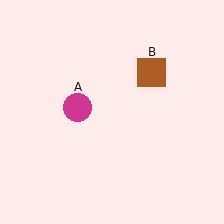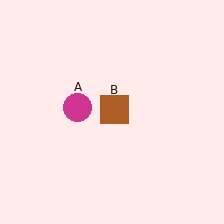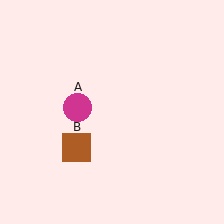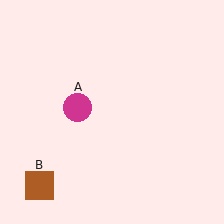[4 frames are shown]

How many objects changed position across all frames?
1 object changed position: brown square (object B).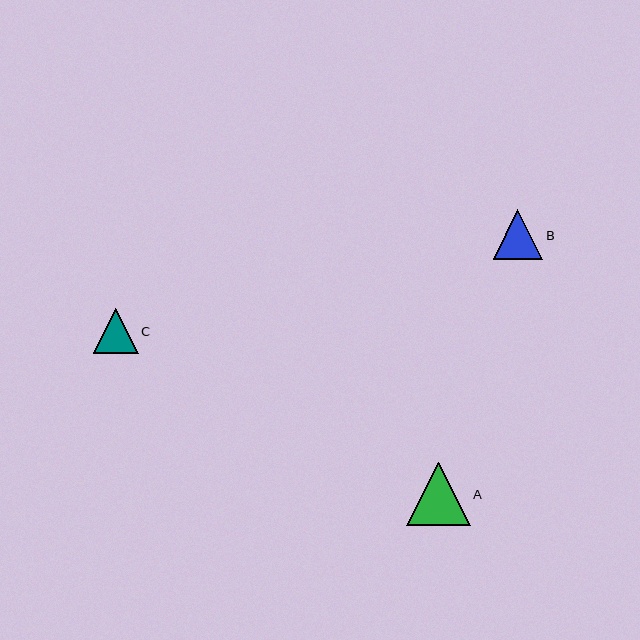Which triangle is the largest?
Triangle A is the largest with a size of approximately 64 pixels.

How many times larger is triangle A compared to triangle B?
Triangle A is approximately 1.3 times the size of triangle B.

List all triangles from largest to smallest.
From largest to smallest: A, B, C.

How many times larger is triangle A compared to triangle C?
Triangle A is approximately 1.4 times the size of triangle C.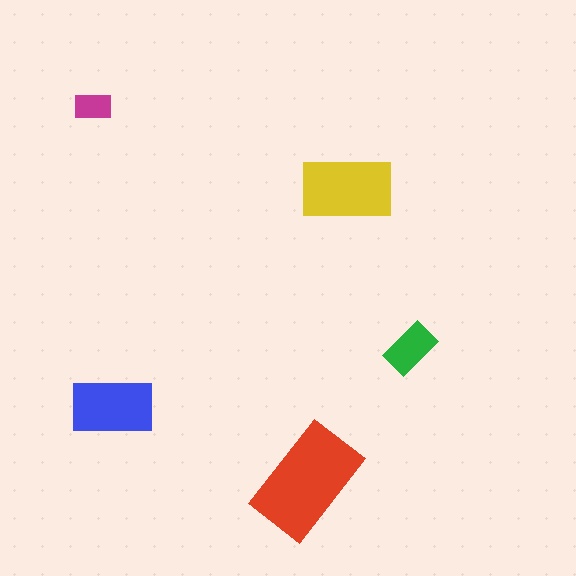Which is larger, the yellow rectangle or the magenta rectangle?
The yellow one.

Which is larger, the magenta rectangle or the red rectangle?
The red one.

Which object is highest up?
The magenta rectangle is topmost.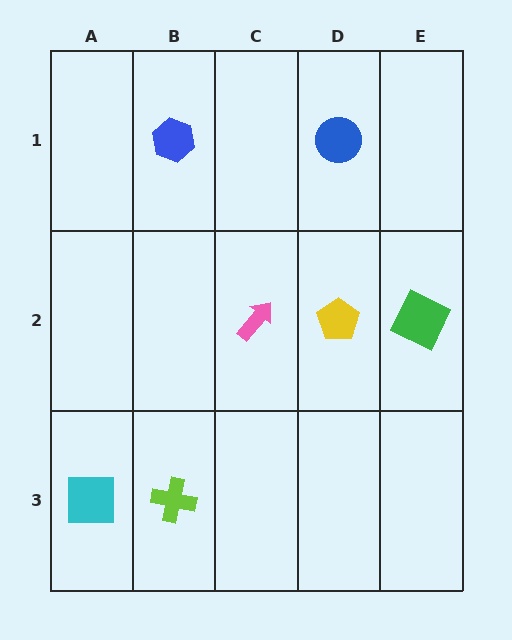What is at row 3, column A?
A cyan square.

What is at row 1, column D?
A blue circle.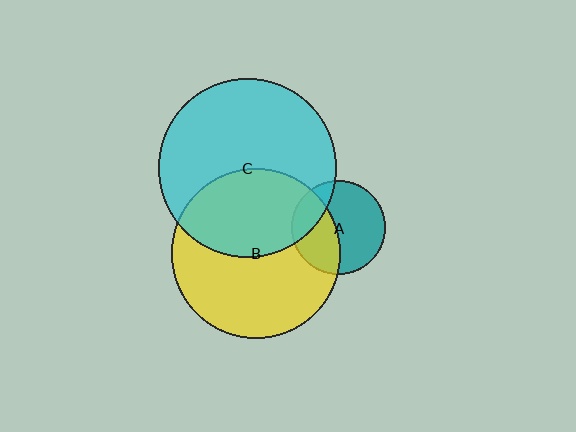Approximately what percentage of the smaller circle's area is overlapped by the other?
Approximately 20%.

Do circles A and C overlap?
Yes.